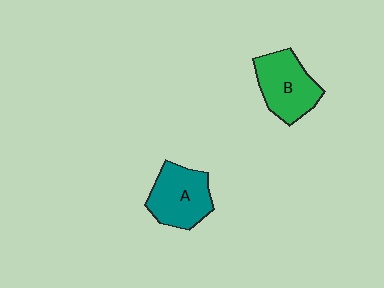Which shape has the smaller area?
Shape A (teal).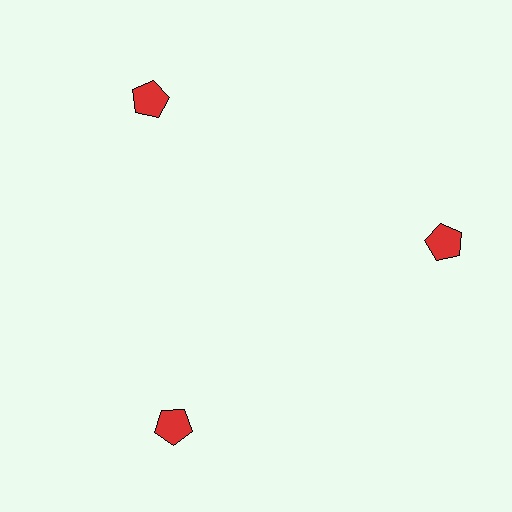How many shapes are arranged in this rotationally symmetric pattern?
There are 3 shapes, arranged in 3 groups of 1.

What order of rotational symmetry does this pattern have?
This pattern has 3-fold rotational symmetry.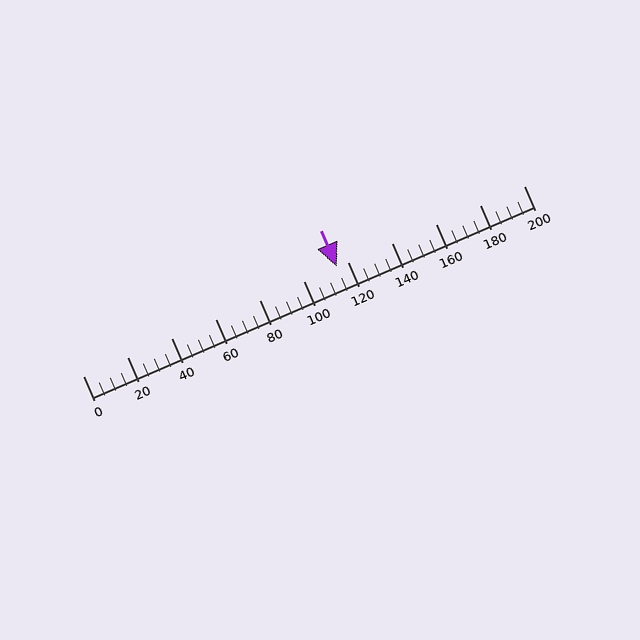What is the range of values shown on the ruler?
The ruler shows values from 0 to 200.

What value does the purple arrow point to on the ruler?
The purple arrow points to approximately 115.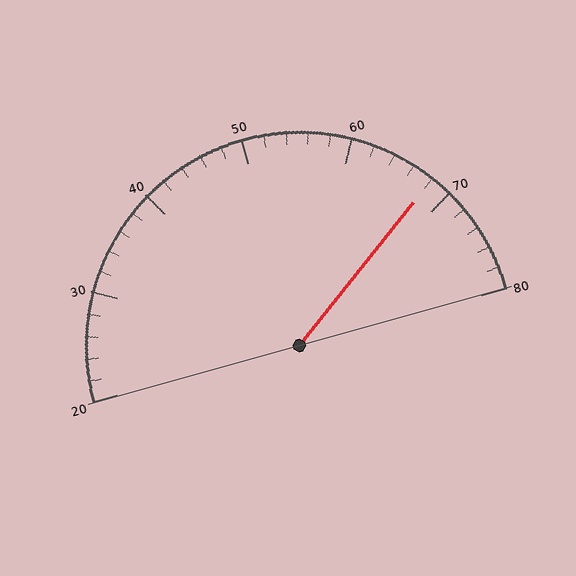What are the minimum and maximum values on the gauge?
The gauge ranges from 20 to 80.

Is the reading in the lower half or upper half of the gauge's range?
The reading is in the upper half of the range (20 to 80).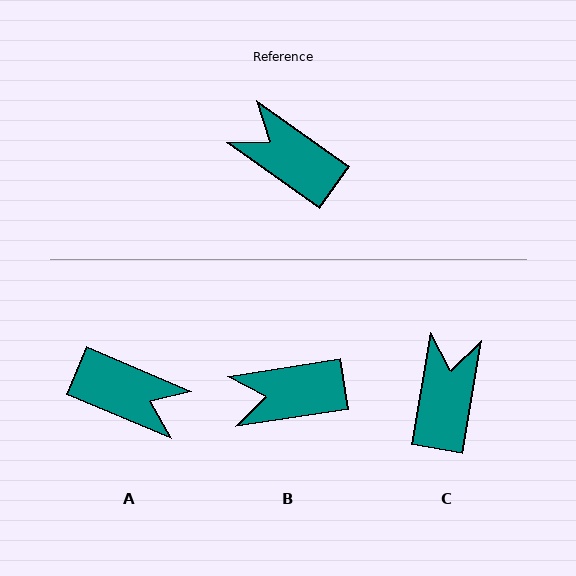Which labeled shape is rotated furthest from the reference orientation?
A, about 168 degrees away.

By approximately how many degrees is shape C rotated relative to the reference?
Approximately 64 degrees clockwise.